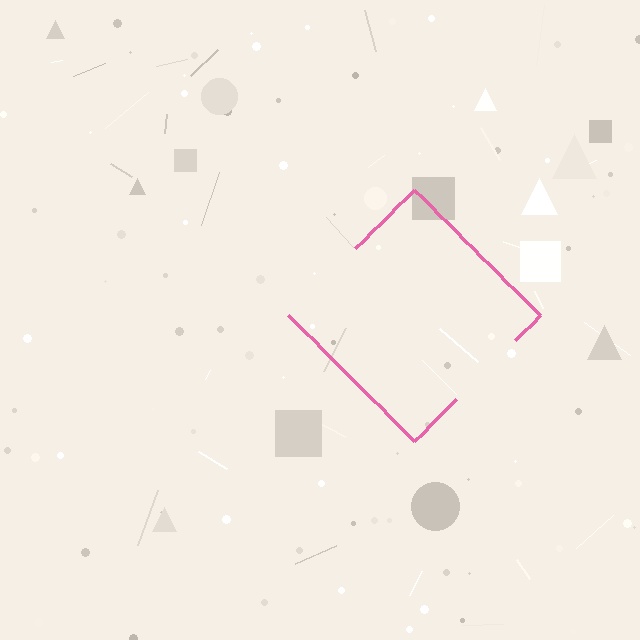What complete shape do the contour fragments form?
The contour fragments form a diamond.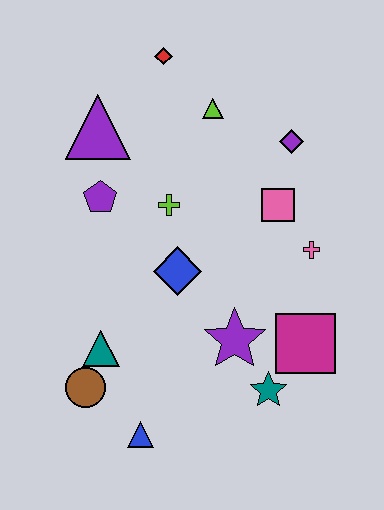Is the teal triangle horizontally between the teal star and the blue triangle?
No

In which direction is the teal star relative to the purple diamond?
The teal star is below the purple diamond.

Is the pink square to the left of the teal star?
No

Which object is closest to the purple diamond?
The pink square is closest to the purple diamond.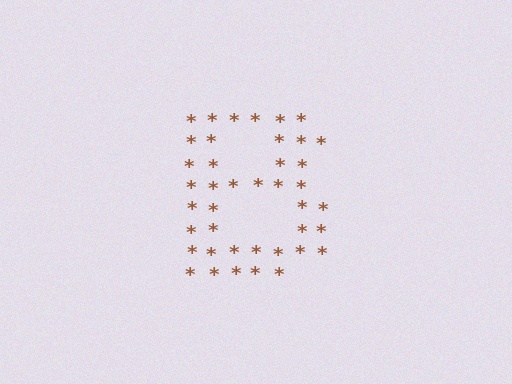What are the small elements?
The small elements are asterisks.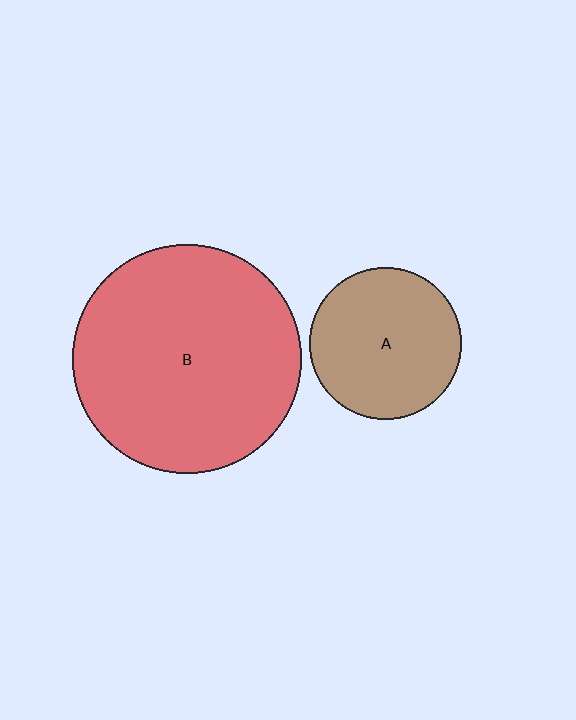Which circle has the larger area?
Circle B (red).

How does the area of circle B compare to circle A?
Approximately 2.3 times.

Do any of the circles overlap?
No, none of the circles overlap.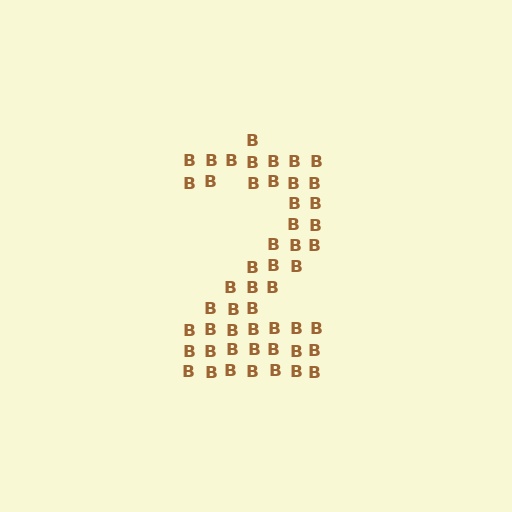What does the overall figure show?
The overall figure shows the digit 2.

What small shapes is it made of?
It is made of small letter B's.